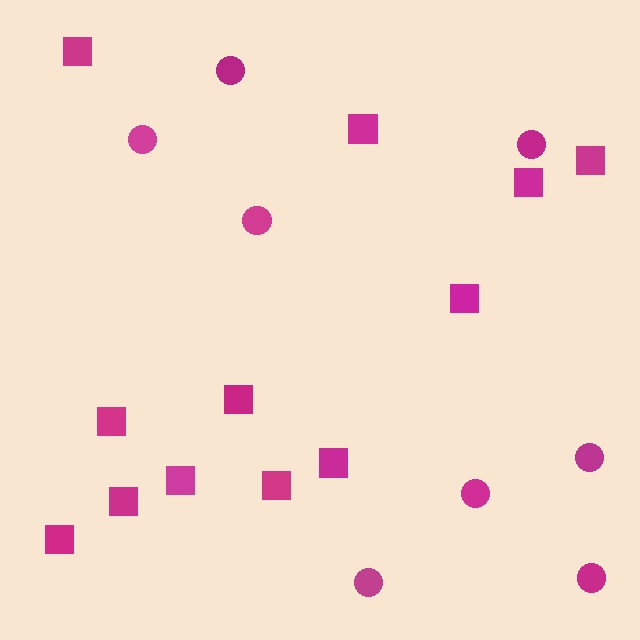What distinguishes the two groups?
There are 2 groups: one group of squares (12) and one group of circles (8).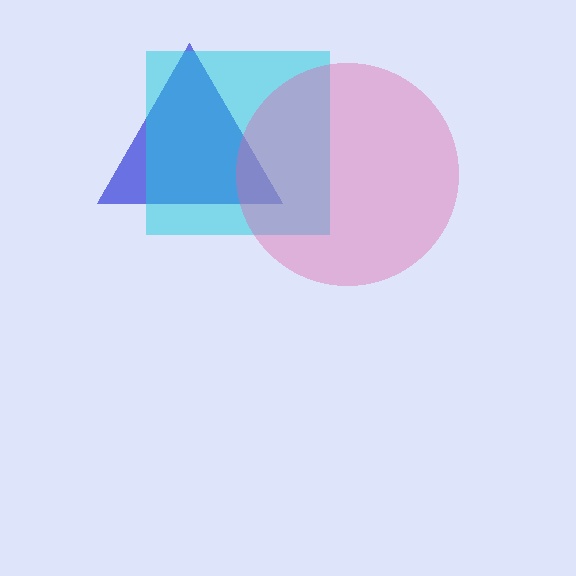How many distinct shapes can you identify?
There are 3 distinct shapes: a blue triangle, a cyan square, a pink circle.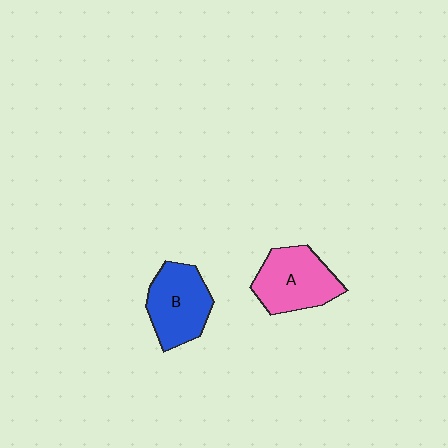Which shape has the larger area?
Shape A (pink).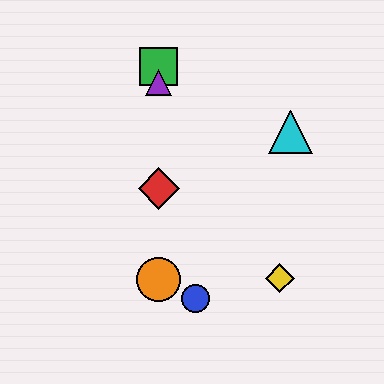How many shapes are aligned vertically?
4 shapes (the red diamond, the green square, the purple triangle, the orange circle) are aligned vertically.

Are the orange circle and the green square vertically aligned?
Yes, both are at x≈159.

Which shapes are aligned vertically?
The red diamond, the green square, the purple triangle, the orange circle are aligned vertically.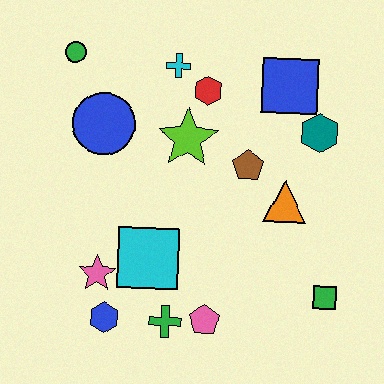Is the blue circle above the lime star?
Yes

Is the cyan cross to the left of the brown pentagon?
Yes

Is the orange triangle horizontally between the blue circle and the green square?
Yes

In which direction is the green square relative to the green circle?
The green square is to the right of the green circle.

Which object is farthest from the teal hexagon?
The blue hexagon is farthest from the teal hexagon.